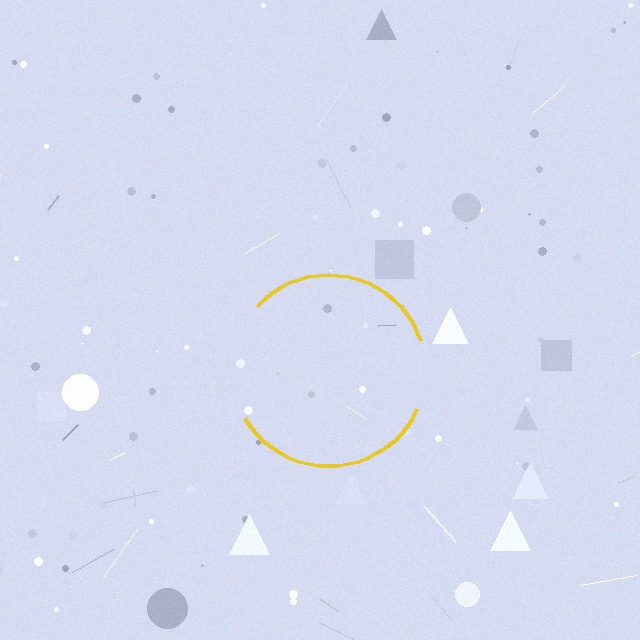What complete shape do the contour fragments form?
The contour fragments form a circle.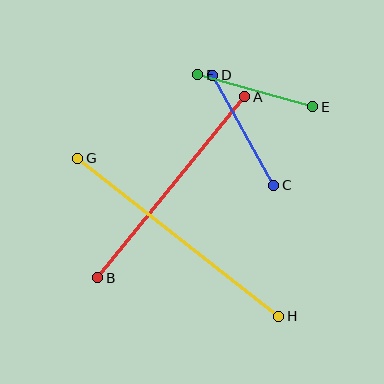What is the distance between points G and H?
The distance is approximately 256 pixels.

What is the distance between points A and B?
The distance is approximately 233 pixels.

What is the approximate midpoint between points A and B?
The midpoint is at approximately (171, 187) pixels.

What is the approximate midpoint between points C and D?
The midpoint is at approximately (243, 130) pixels.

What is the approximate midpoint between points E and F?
The midpoint is at approximately (255, 91) pixels.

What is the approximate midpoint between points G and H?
The midpoint is at approximately (178, 237) pixels.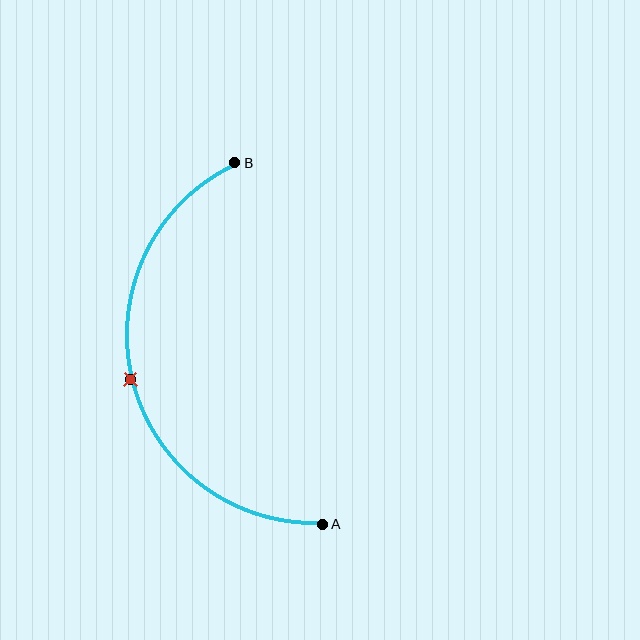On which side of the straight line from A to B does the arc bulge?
The arc bulges to the left of the straight line connecting A and B.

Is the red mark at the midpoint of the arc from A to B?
Yes. The red mark lies on the arc at equal arc-length from both A and B — it is the arc midpoint.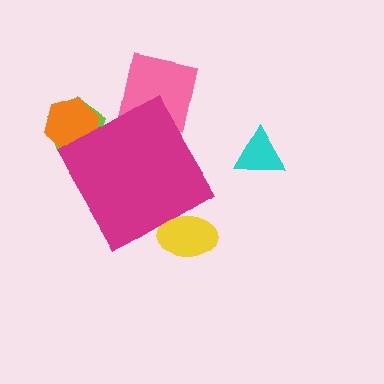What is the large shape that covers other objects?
A magenta diamond.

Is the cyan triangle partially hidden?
No, the cyan triangle is fully visible.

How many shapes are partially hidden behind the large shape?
4 shapes are partially hidden.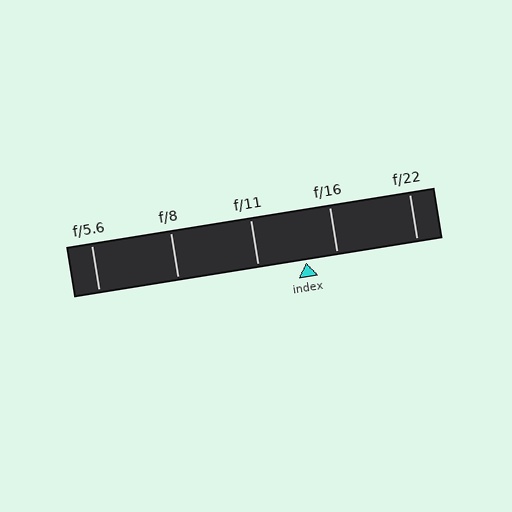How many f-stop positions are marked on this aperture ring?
There are 5 f-stop positions marked.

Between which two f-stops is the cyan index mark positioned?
The index mark is between f/11 and f/16.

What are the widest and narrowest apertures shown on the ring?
The widest aperture shown is f/5.6 and the narrowest is f/22.